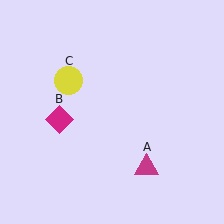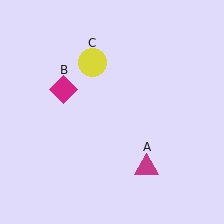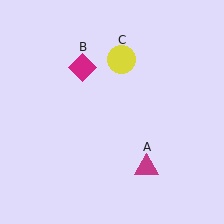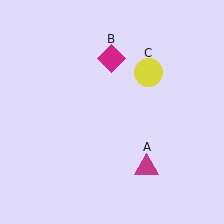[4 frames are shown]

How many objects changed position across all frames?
2 objects changed position: magenta diamond (object B), yellow circle (object C).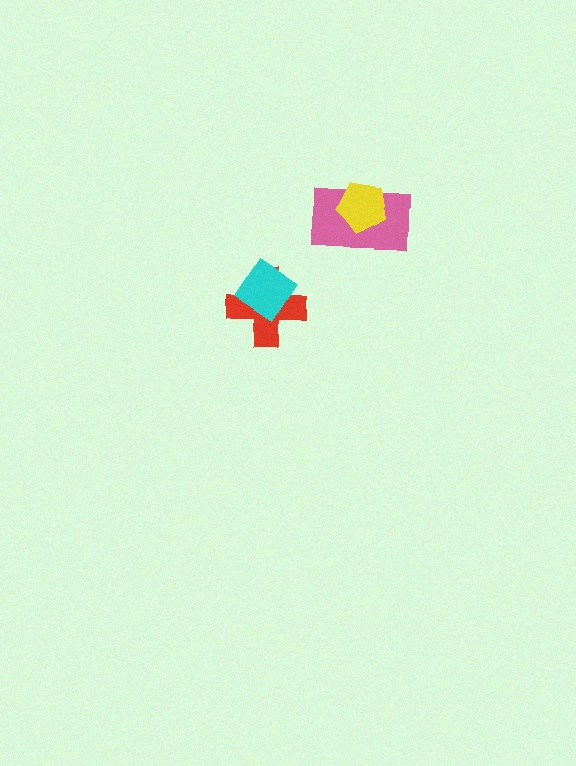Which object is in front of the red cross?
The cyan diamond is in front of the red cross.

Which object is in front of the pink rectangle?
The yellow pentagon is in front of the pink rectangle.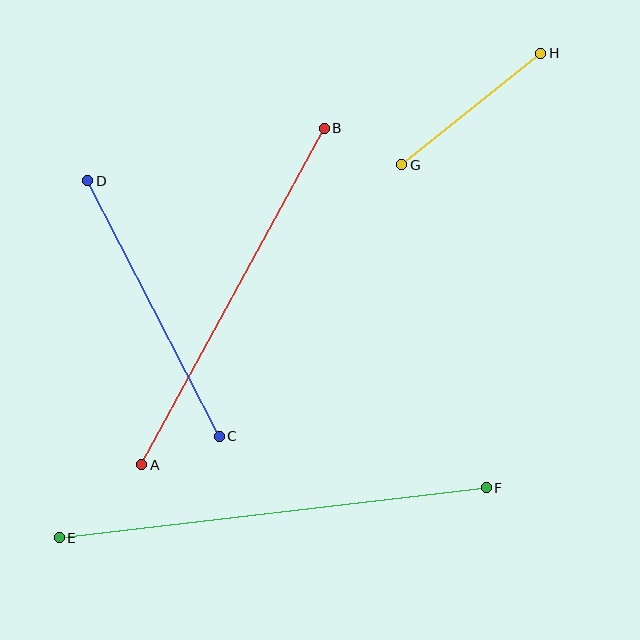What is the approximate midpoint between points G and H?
The midpoint is at approximately (471, 109) pixels.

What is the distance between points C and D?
The distance is approximately 287 pixels.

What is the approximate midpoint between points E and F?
The midpoint is at approximately (273, 513) pixels.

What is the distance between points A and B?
The distance is approximately 383 pixels.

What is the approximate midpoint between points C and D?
The midpoint is at approximately (153, 309) pixels.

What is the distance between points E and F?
The distance is approximately 430 pixels.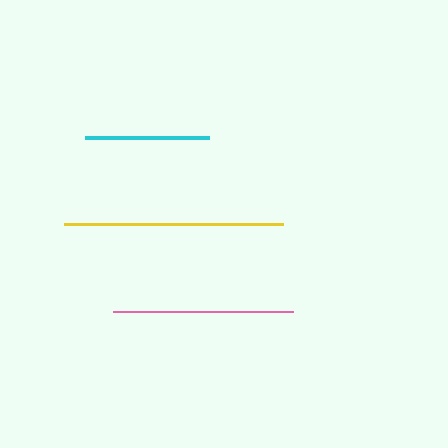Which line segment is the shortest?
The cyan line is the shortest at approximately 124 pixels.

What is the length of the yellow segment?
The yellow segment is approximately 219 pixels long.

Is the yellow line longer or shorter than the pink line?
The yellow line is longer than the pink line.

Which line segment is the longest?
The yellow line is the longest at approximately 219 pixels.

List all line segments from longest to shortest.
From longest to shortest: yellow, pink, cyan.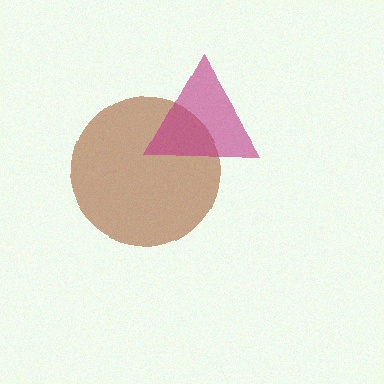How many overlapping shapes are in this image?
There are 2 overlapping shapes in the image.